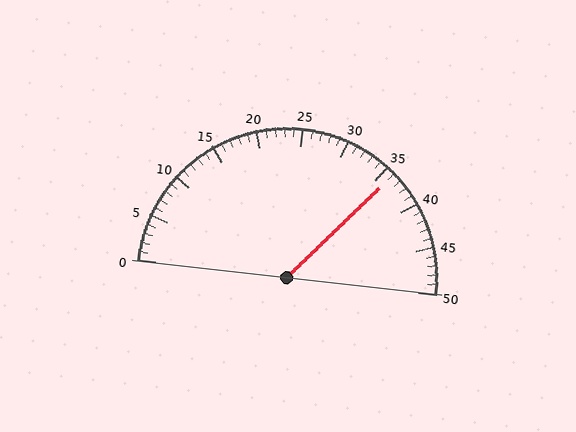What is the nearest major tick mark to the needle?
The nearest major tick mark is 35.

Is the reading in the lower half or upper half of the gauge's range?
The reading is in the upper half of the range (0 to 50).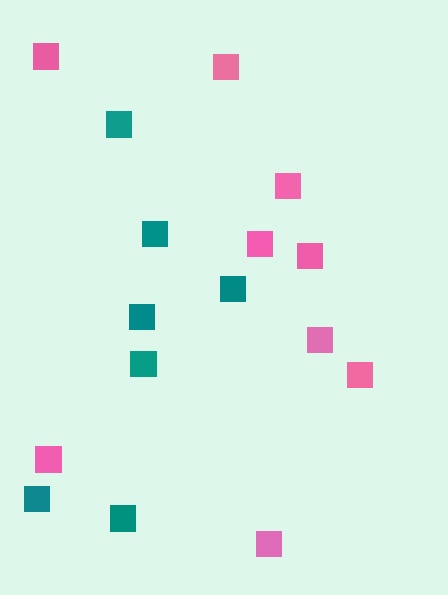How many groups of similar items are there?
There are 2 groups: one group of teal squares (7) and one group of pink squares (9).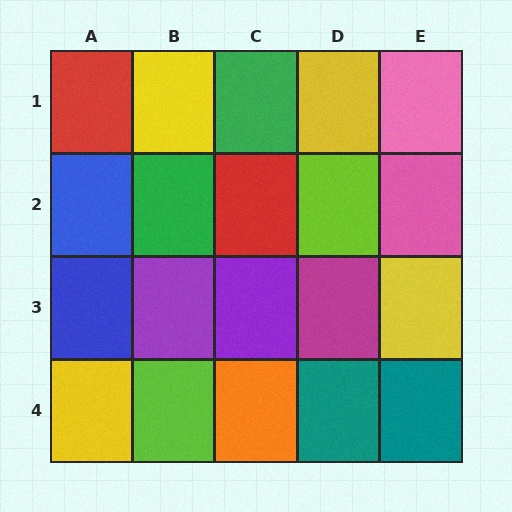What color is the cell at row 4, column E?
Teal.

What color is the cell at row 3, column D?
Magenta.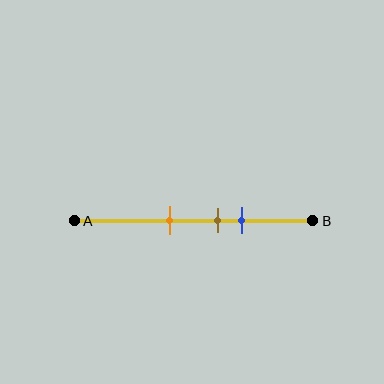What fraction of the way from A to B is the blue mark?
The blue mark is approximately 70% (0.7) of the way from A to B.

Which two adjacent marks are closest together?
The brown and blue marks are the closest adjacent pair.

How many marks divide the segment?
There are 3 marks dividing the segment.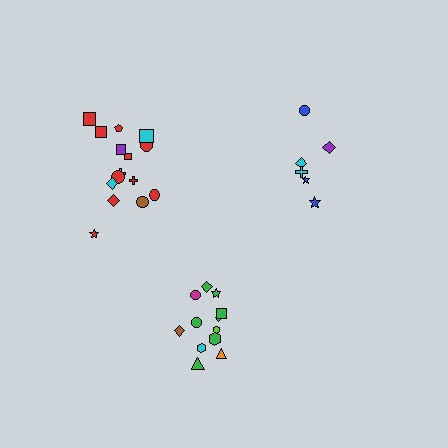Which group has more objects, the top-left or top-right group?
The top-left group.